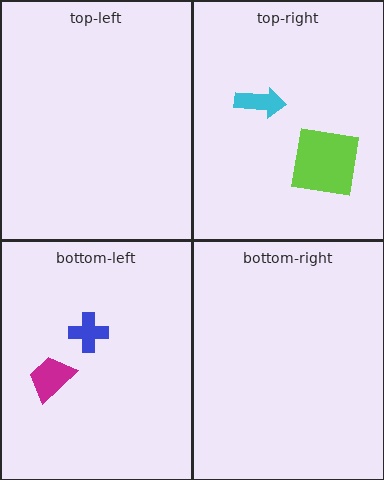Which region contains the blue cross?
The bottom-left region.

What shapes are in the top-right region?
The lime square, the cyan arrow.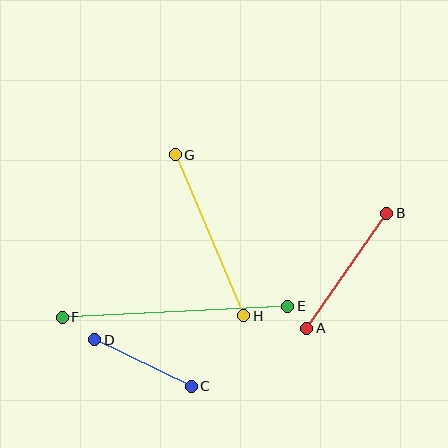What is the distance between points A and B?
The distance is approximately 140 pixels.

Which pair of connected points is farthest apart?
Points E and F are farthest apart.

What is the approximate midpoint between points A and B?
The midpoint is at approximately (347, 271) pixels.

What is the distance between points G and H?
The distance is approximately 175 pixels.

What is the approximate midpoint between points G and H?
The midpoint is at approximately (209, 235) pixels.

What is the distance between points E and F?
The distance is approximately 226 pixels.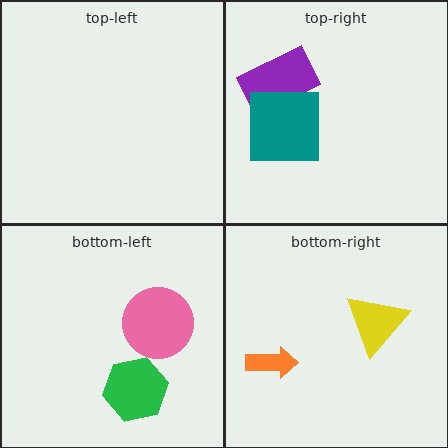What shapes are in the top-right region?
The purple rectangle, the teal square.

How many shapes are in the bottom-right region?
2.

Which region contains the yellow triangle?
The bottom-right region.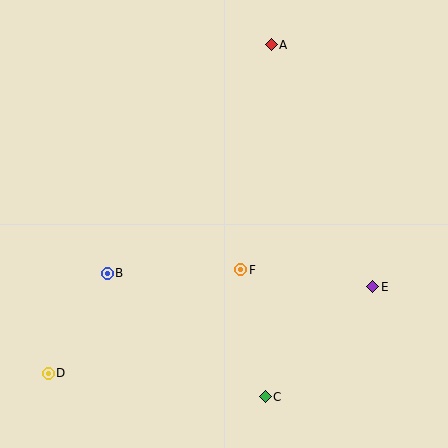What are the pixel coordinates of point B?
Point B is at (107, 273).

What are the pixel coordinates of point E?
Point E is at (373, 287).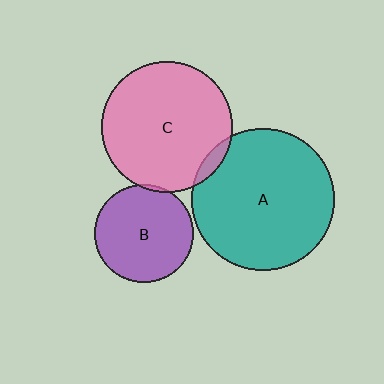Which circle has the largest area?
Circle A (teal).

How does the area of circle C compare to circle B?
Approximately 1.8 times.